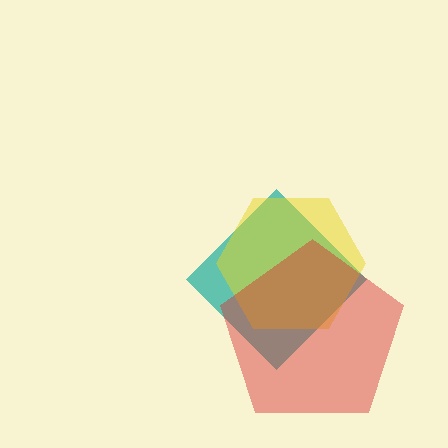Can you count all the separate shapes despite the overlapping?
Yes, there are 3 separate shapes.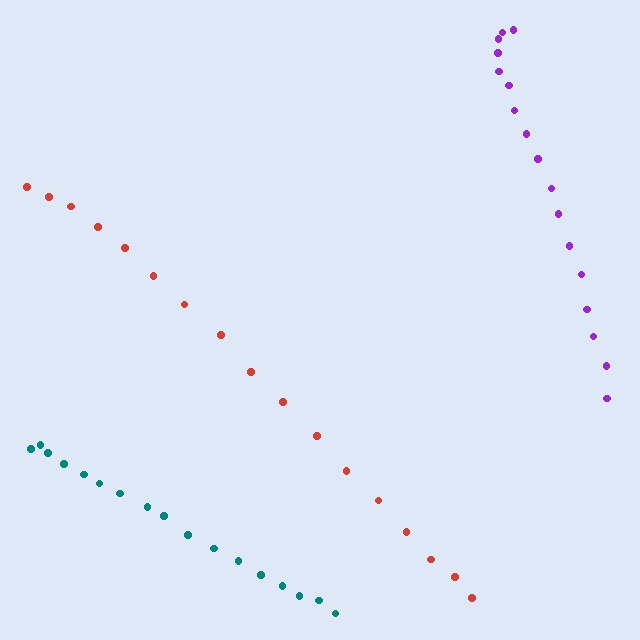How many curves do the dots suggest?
There are 3 distinct paths.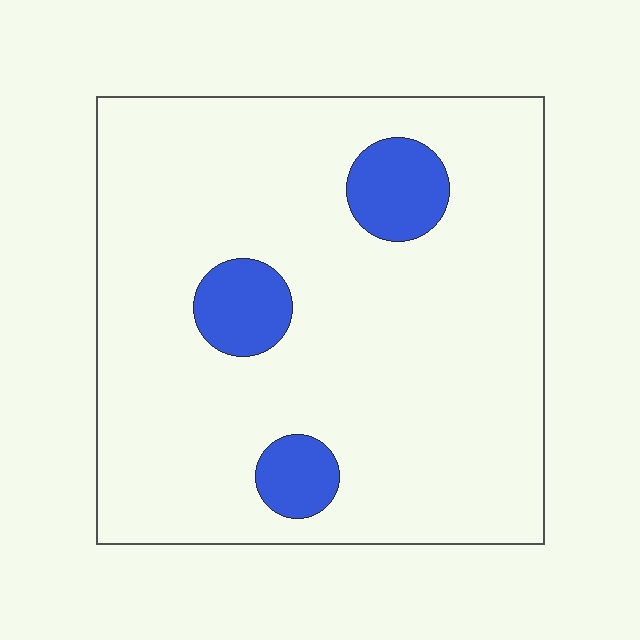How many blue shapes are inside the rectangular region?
3.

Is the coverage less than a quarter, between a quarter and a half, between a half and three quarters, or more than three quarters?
Less than a quarter.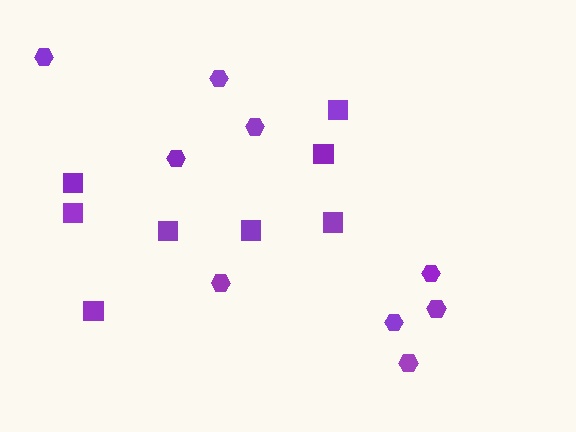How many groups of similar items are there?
There are 2 groups: one group of squares (8) and one group of hexagons (9).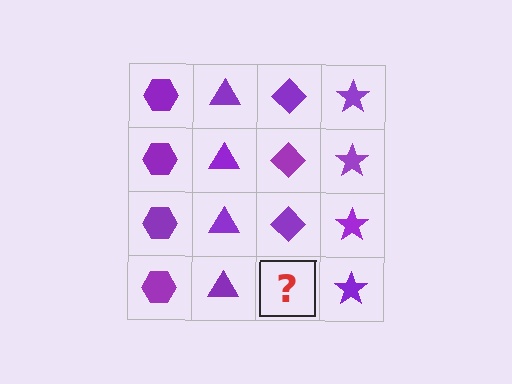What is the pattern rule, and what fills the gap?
The rule is that each column has a consistent shape. The gap should be filled with a purple diamond.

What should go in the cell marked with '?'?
The missing cell should contain a purple diamond.